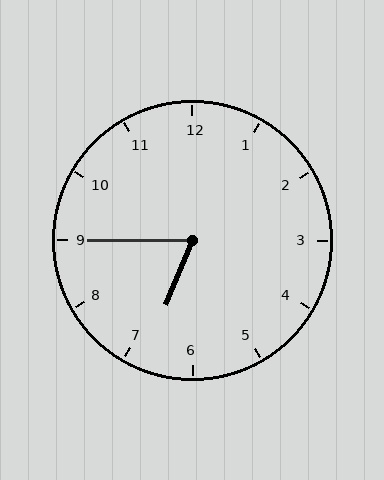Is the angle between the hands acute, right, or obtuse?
It is acute.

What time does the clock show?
6:45.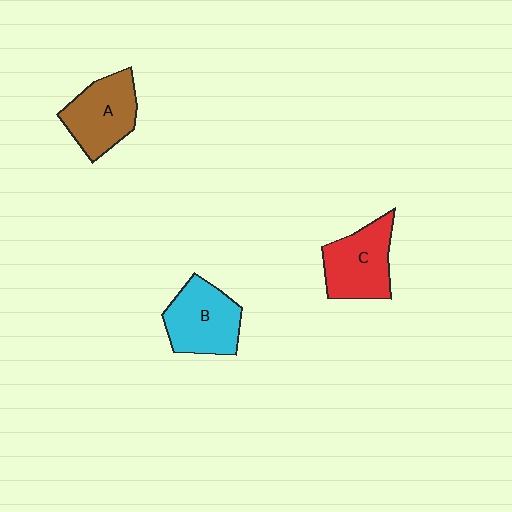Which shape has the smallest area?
Shape A (brown).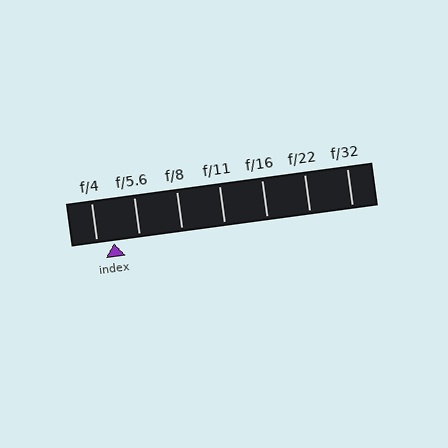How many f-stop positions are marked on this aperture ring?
There are 7 f-stop positions marked.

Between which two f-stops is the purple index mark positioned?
The index mark is between f/4 and f/5.6.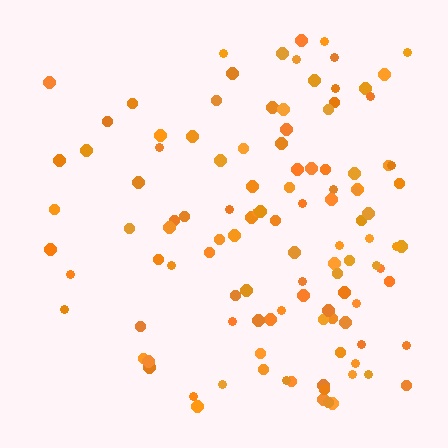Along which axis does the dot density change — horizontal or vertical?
Horizontal.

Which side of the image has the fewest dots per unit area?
The left.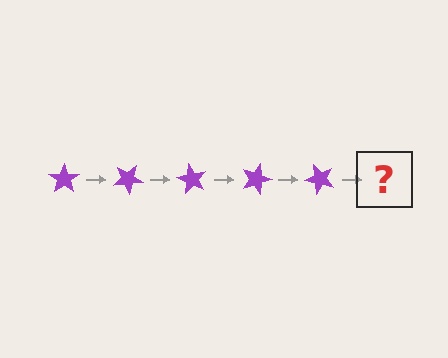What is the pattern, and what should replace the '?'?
The pattern is that the star rotates 30 degrees each step. The '?' should be a purple star rotated 150 degrees.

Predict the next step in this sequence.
The next step is a purple star rotated 150 degrees.